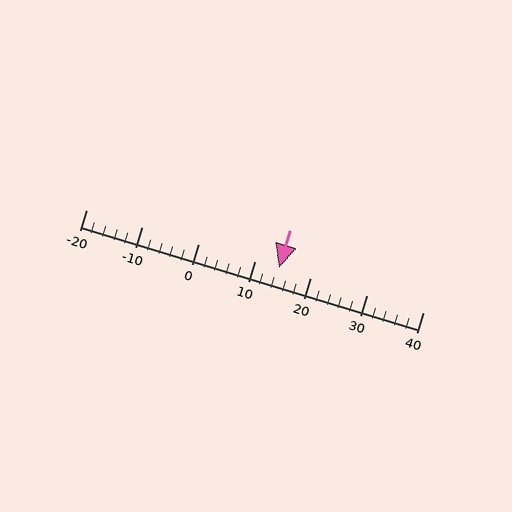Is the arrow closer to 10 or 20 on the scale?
The arrow is closer to 10.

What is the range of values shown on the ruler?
The ruler shows values from -20 to 40.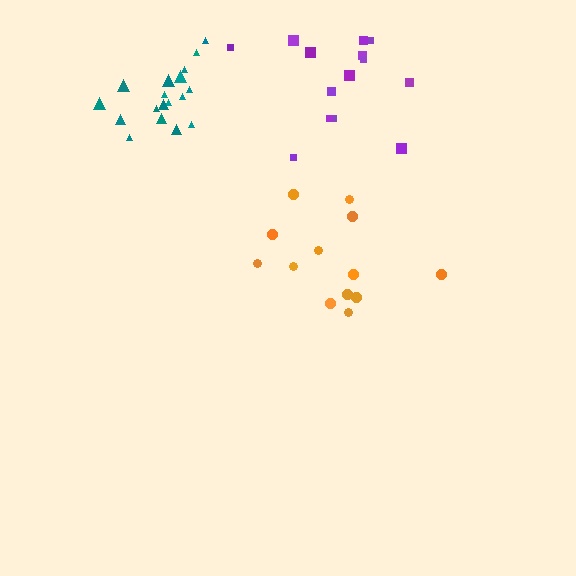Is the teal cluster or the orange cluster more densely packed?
Teal.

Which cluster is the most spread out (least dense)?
Purple.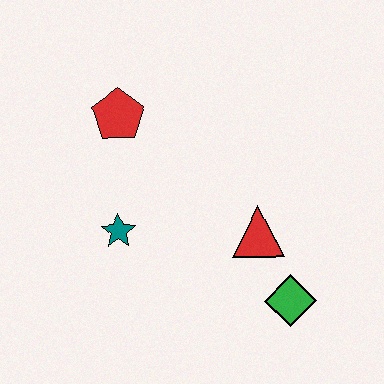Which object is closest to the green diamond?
The red triangle is closest to the green diamond.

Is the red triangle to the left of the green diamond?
Yes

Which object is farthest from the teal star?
The green diamond is farthest from the teal star.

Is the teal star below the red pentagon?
Yes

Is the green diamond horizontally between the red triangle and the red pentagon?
No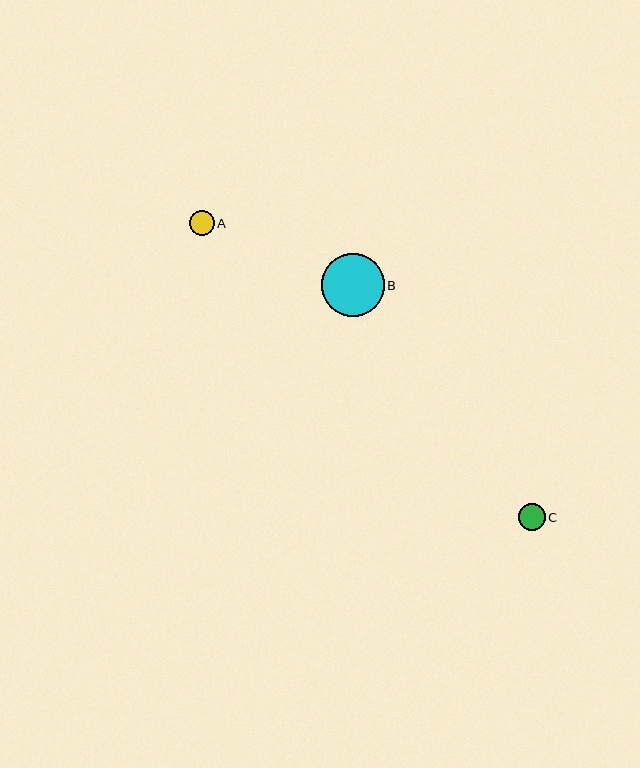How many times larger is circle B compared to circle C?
Circle B is approximately 2.3 times the size of circle C.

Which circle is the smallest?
Circle A is the smallest with a size of approximately 25 pixels.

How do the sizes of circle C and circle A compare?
Circle C and circle A are approximately the same size.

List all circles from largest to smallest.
From largest to smallest: B, C, A.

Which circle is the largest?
Circle B is the largest with a size of approximately 63 pixels.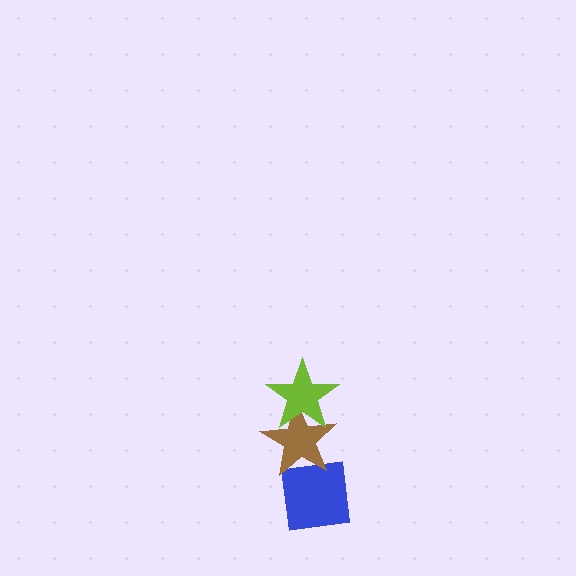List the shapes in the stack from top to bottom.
From top to bottom: the lime star, the brown star, the blue square.